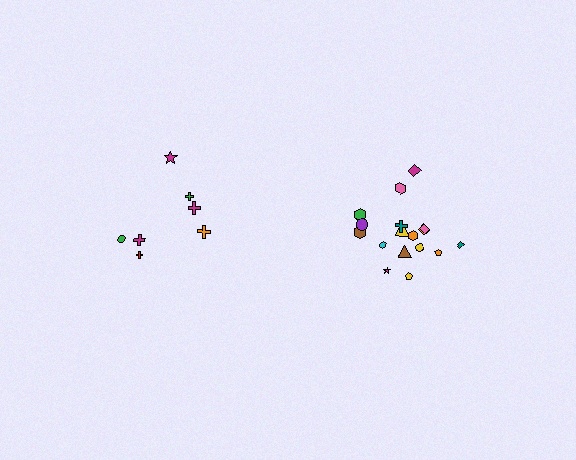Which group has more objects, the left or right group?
The right group.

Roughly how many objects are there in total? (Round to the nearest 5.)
Roughly 25 objects in total.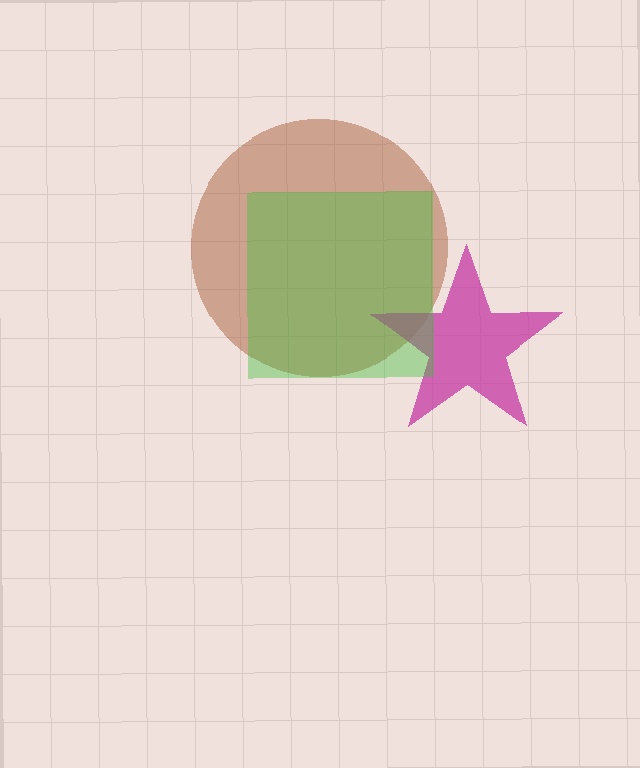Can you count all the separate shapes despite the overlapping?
Yes, there are 3 separate shapes.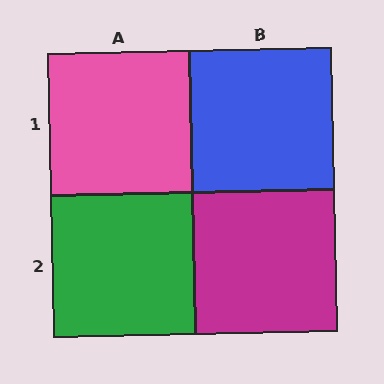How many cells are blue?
1 cell is blue.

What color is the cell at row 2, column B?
Magenta.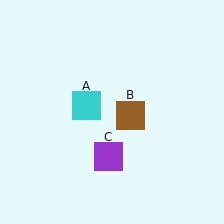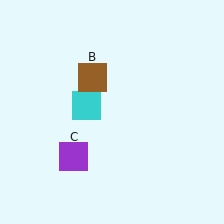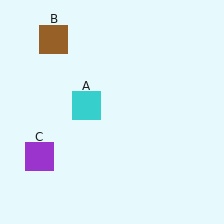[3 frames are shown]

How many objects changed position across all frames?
2 objects changed position: brown square (object B), purple square (object C).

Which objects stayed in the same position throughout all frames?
Cyan square (object A) remained stationary.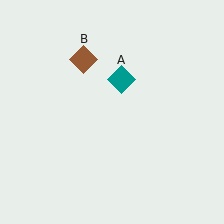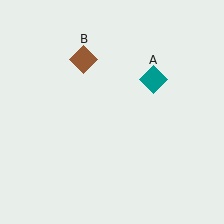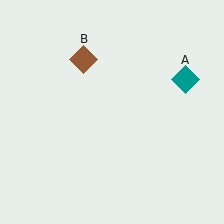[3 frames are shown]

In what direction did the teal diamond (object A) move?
The teal diamond (object A) moved right.